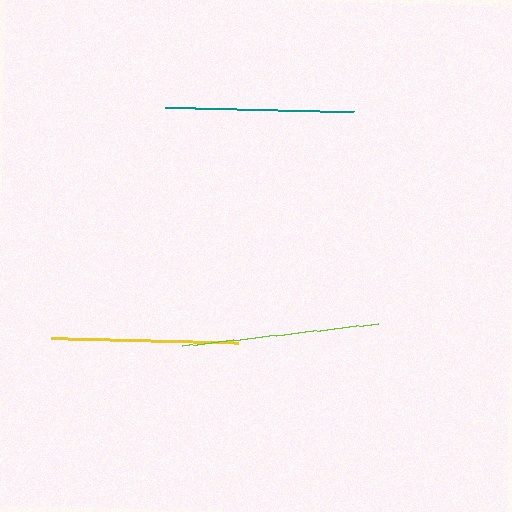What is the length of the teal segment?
The teal segment is approximately 189 pixels long.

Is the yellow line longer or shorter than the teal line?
The teal line is longer than the yellow line.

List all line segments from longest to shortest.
From longest to shortest: lime, teal, yellow.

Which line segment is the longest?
The lime line is the longest at approximately 198 pixels.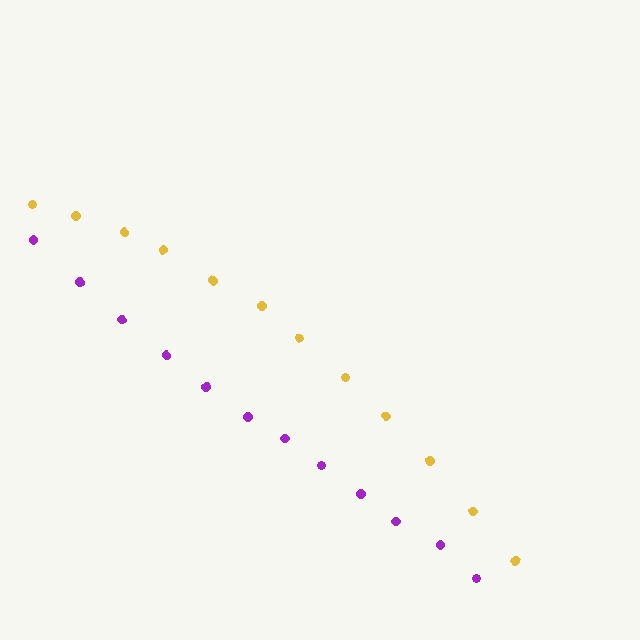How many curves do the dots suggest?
There are 2 distinct paths.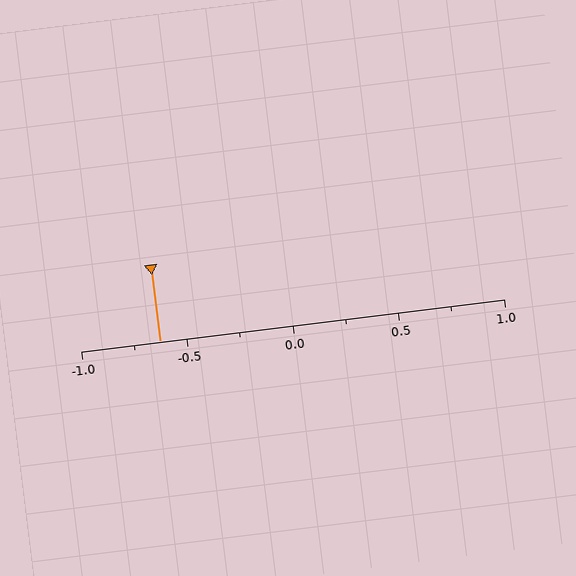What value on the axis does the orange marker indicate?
The marker indicates approximately -0.62.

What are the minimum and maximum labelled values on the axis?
The axis runs from -1.0 to 1.0.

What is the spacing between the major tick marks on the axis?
The major ticks are spaced 0.5 apart.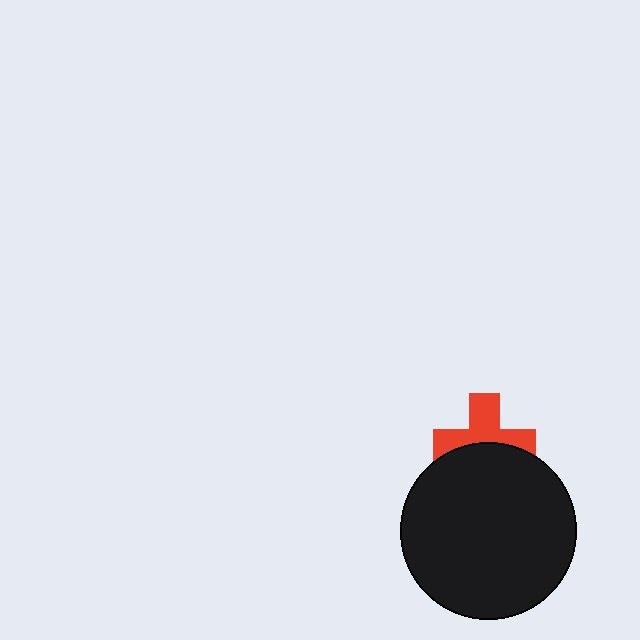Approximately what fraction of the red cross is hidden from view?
Roughly 46% of the red cross is hidden behind the black circle.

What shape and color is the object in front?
The object in front is a black circle.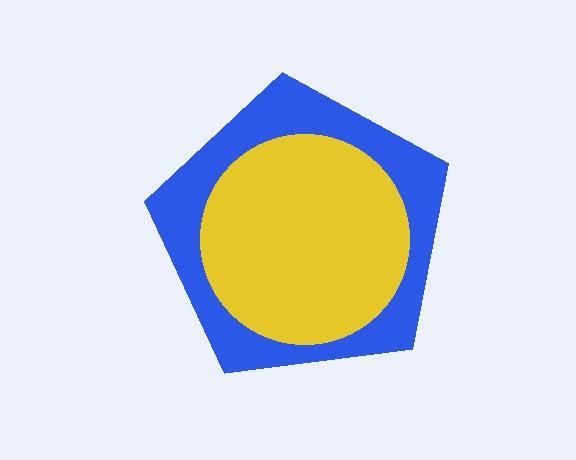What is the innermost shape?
The yellow circle.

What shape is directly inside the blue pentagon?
The yellow circle.